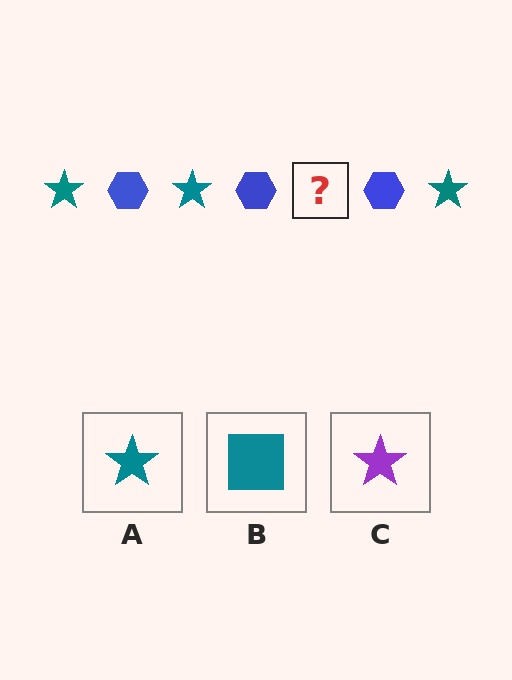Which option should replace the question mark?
Option A.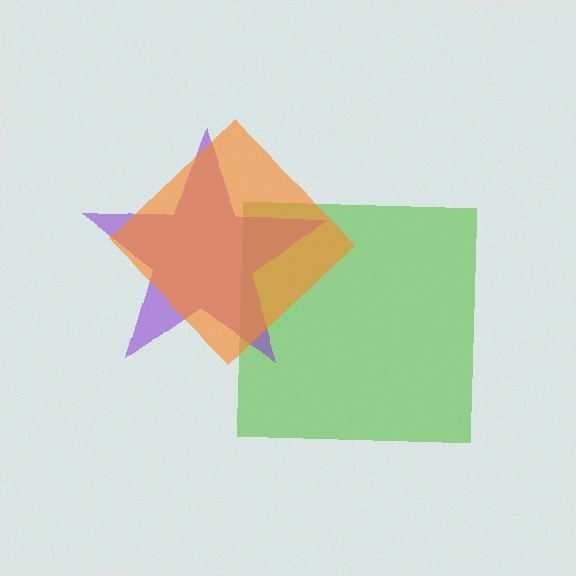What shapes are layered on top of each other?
The layered shapes are: a lime square, a purple star, an orange diamond.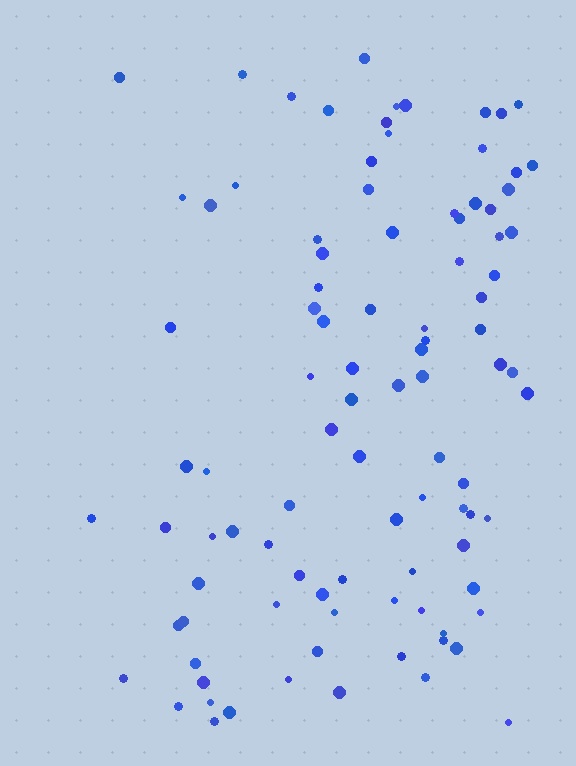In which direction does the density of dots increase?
From left to right, with the right side densest.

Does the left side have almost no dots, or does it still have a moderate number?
Still a moderate number, just noticeably fewer than the right.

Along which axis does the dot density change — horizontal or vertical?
Horizontal.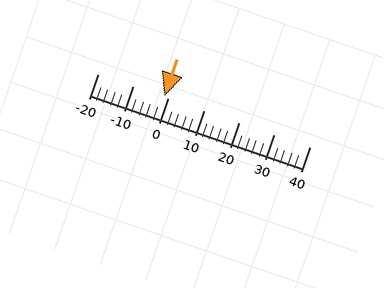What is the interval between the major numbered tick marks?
The major tick marks are spaced 10 units apart.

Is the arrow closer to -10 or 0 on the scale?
The arrow is closer to 0.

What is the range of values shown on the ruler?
The ruler shows values from -20 to 40.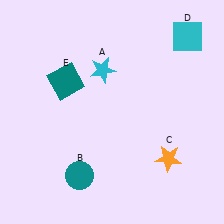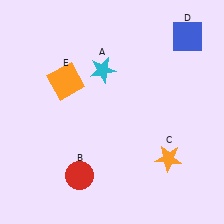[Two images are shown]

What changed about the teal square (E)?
In Image 1, E is teal. In Image 2, it changed to orange.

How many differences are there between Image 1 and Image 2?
There are 3 differences between the two images.